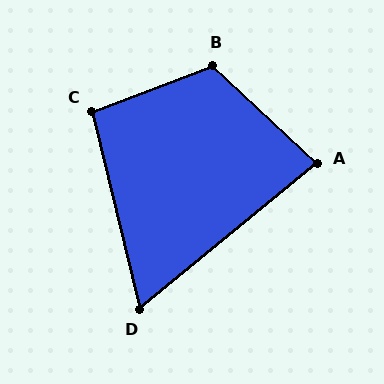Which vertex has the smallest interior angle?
D, at approximately 64 degrees.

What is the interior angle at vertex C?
Approximately 97 degrees (obtuse).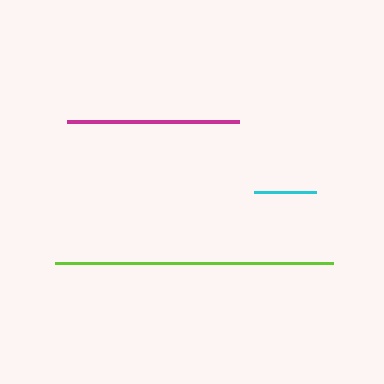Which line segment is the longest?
The lime line is the longest at approximately 277 pixels.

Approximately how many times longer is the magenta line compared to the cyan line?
The magenta line is approximately 2.8 times the length of the cyan line.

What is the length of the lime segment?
The lime segment is approximately 277 pixels long.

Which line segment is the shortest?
The cyan line is the shortest at approximately 62 pixels.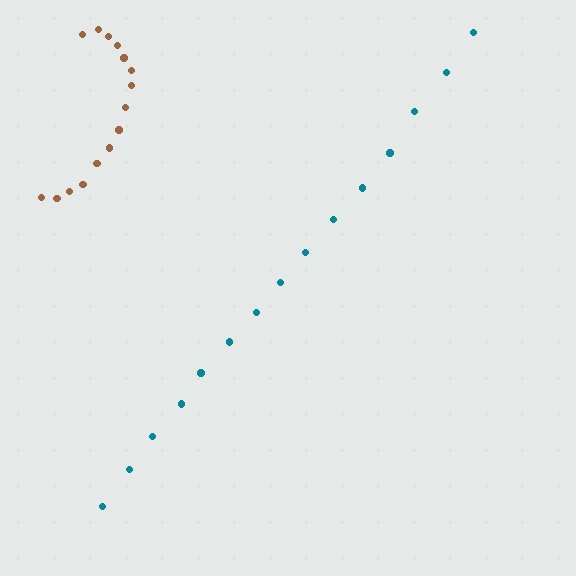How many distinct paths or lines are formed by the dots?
There are 2 distinct paths.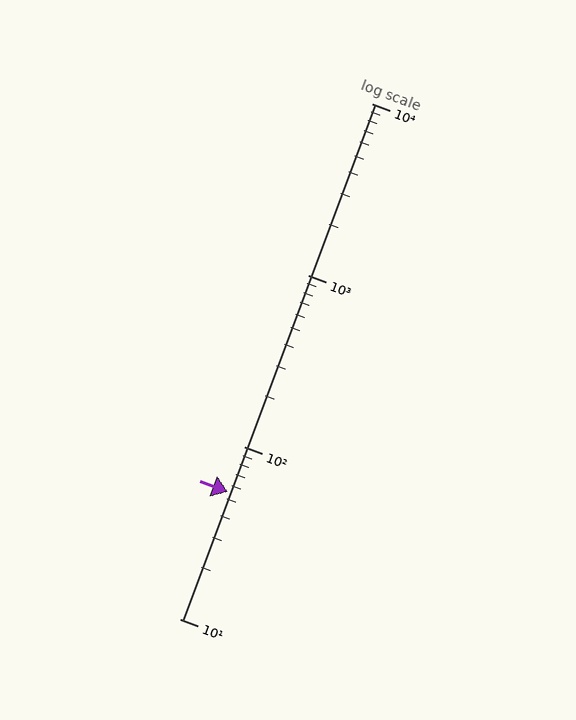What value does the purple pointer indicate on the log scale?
The pointer indicates approximately 55.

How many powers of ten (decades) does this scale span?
The scale spans 3 decades, from 10 to 10000.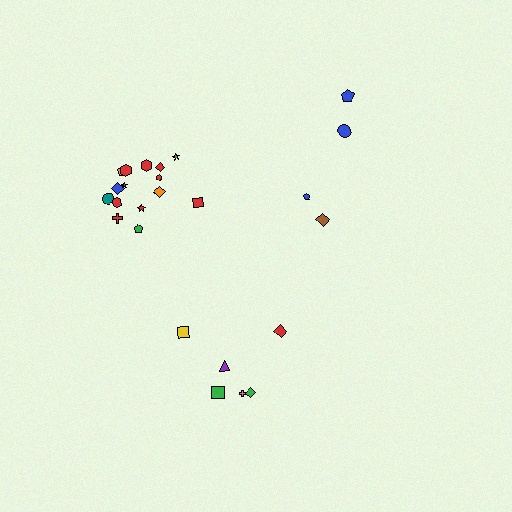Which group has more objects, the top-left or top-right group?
The top-left group.